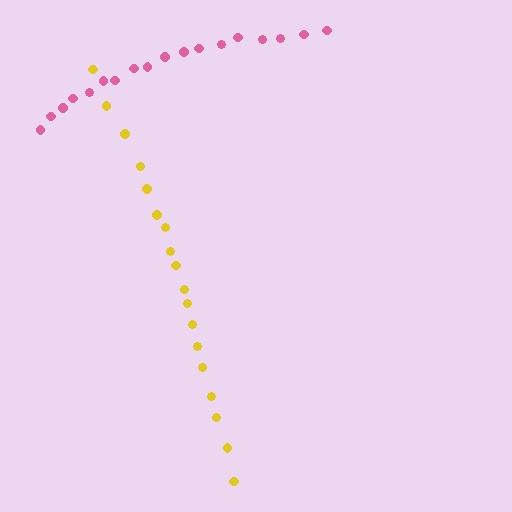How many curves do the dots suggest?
There are 2 distinct paths.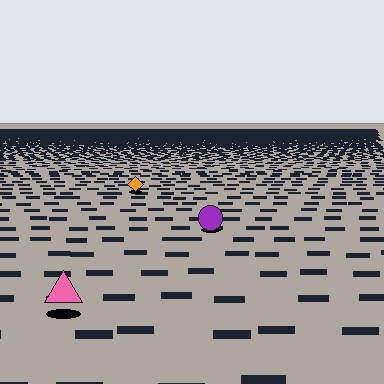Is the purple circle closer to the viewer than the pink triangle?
No. The pink triangle is closer — you can tell from the texture gradient: the ground texture is coarser near it.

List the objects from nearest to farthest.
From nearest to farthest: the pink triangle, the purple circle, the orange diamond.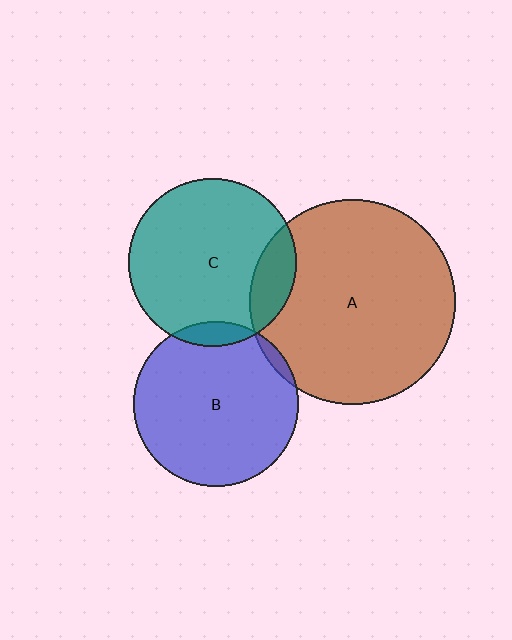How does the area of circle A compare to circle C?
Approximately 1.5 times.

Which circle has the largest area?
Circle A (brown).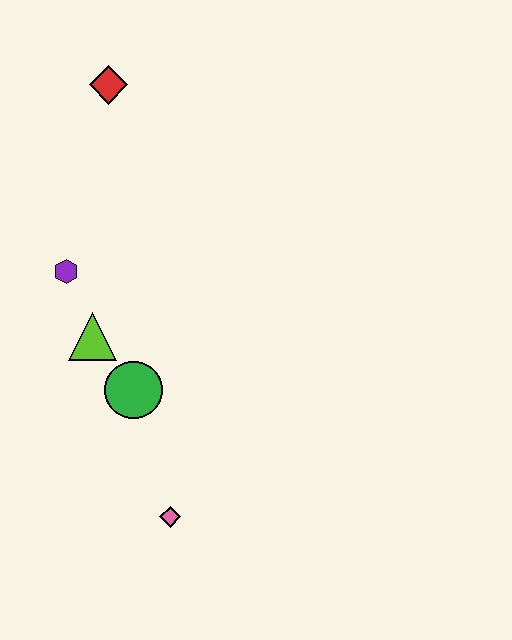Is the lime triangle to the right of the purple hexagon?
Yes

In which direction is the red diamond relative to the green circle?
The red diamond is above the green circle.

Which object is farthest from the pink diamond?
The red diamond is farthest from the pink diamond.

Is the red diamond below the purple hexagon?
No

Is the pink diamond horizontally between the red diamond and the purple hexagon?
No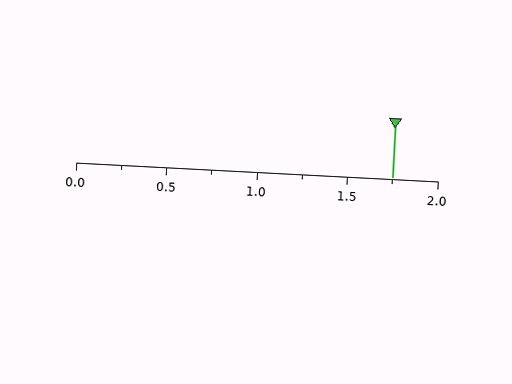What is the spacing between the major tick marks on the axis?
The major ticks are spaced 0.5 apart.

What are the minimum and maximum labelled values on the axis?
The axis runs from 0.0 to 2.0.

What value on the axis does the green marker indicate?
The marker indicates approximately 1.75.